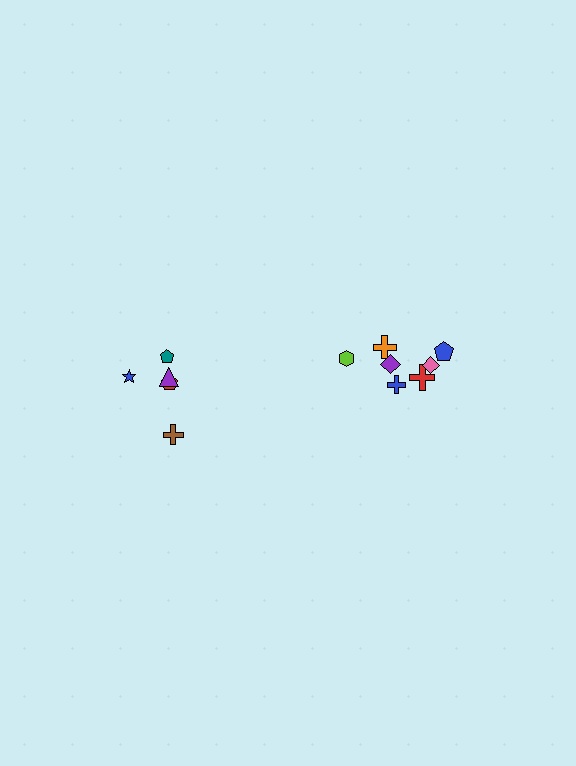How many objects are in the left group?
There are 5 objects.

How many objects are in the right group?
There are 7 objects.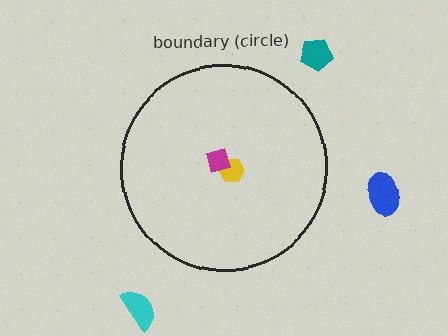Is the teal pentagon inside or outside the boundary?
Outside.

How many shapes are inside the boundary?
2 inside, 3 outside.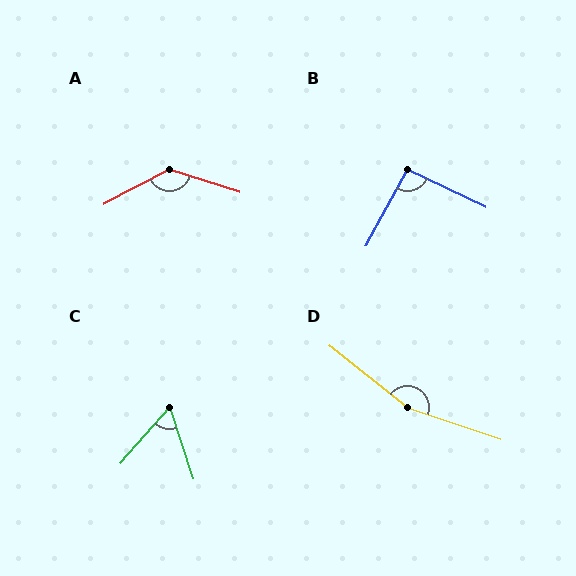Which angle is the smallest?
C, at approximately 60 degrees.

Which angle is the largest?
D, at approximately 160 degrees.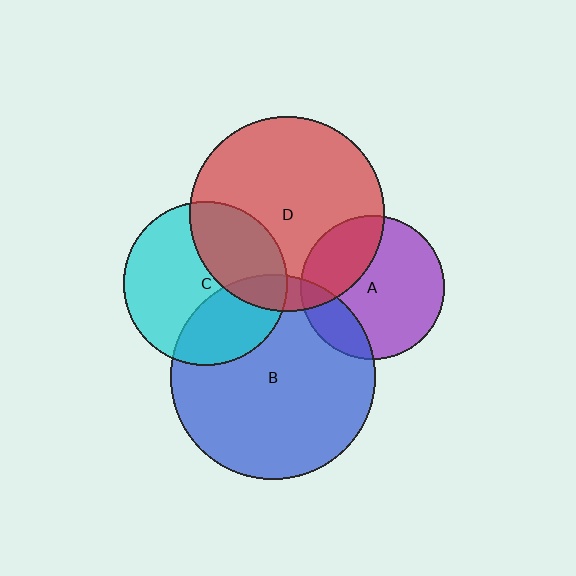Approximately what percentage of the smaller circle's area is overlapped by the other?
Approximately 20%.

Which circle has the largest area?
Circle B (blue).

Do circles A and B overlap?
Yes.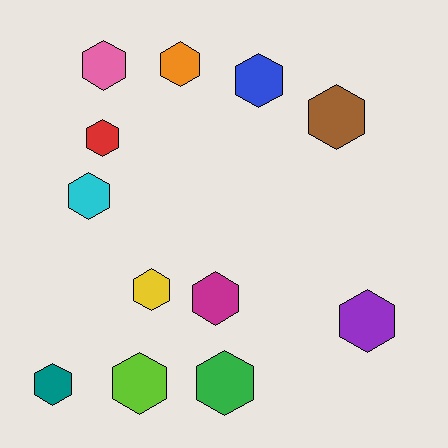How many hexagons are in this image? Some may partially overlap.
There are 12 hexagons.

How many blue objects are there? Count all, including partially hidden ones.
There is 1 blue object.